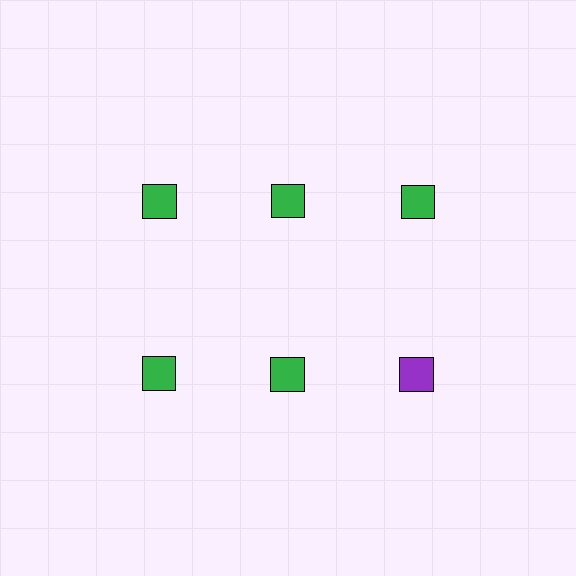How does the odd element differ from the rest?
It has a different color: purple instead of green.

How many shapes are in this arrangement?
There are 6 shapes arranged in a grid pattern.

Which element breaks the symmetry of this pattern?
The purple square in the second row, center column breaks the symmetry. All other shapes are green squares.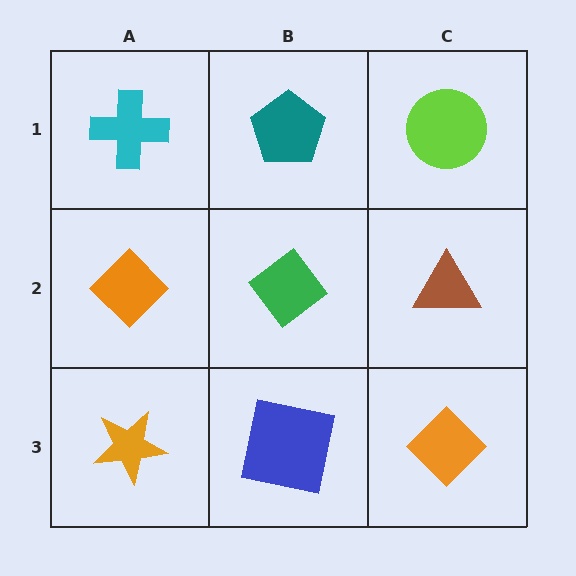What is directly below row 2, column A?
An orange star.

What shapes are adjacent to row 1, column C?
A brown triangle (row 2, column C), a teal pentagon (row 1, column B).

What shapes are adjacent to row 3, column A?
An orange diamond (row 2, column A), a blue square (row 3, column B).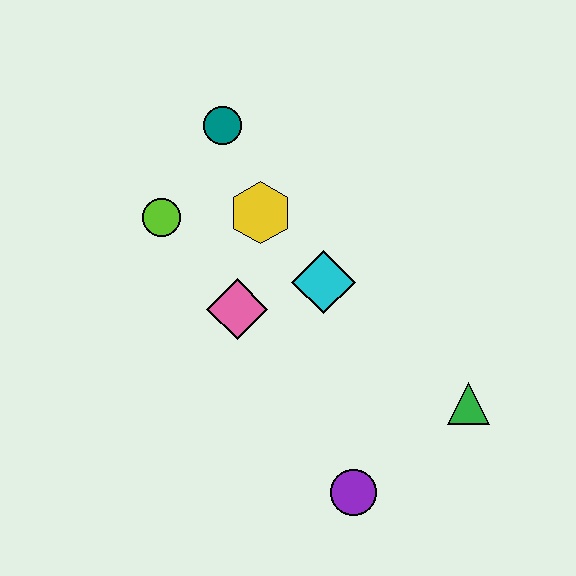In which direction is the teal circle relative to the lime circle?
The teal circle is above the lime circle.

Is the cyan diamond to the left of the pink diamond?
No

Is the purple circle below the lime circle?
Yes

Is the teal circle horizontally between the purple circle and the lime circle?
Yes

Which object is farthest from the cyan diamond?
The purple circle is farthest from the cyan diamond.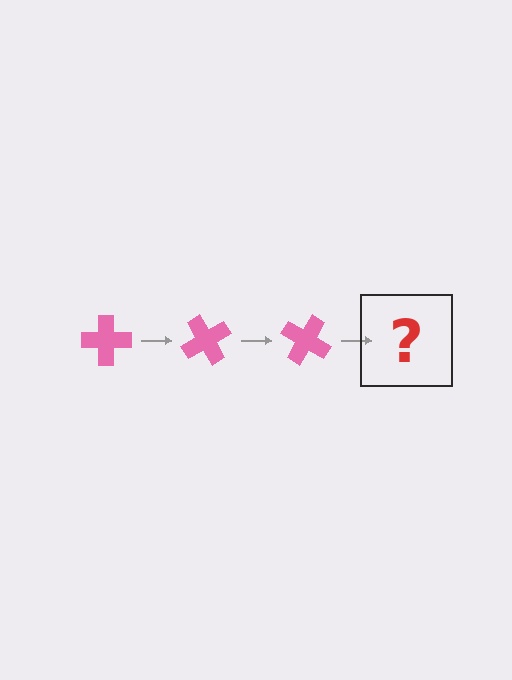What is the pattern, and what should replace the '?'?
The pattern is that the cross rotates 60 degrees each step. The '?' should be a pink cross rotated 180 degrees.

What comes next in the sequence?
The next element should be a pink cross rotated 180 degrees.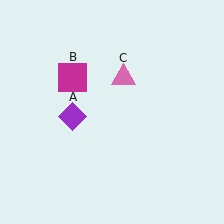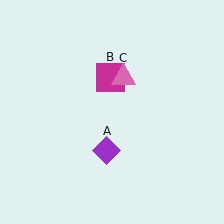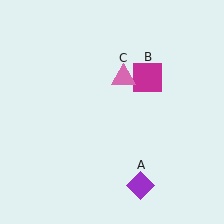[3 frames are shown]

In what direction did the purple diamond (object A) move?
The purple diamond (object A) moved down and to the right.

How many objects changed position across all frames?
2 objects changed position: purple diamond (object A), magenta square (object B).